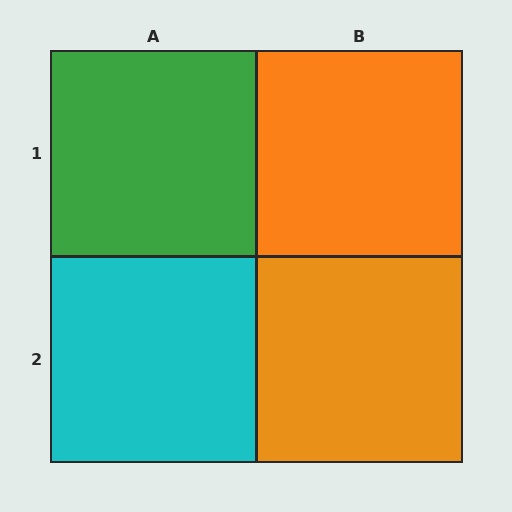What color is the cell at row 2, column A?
Cyan.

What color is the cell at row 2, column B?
Orange.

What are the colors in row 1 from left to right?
Green, orange.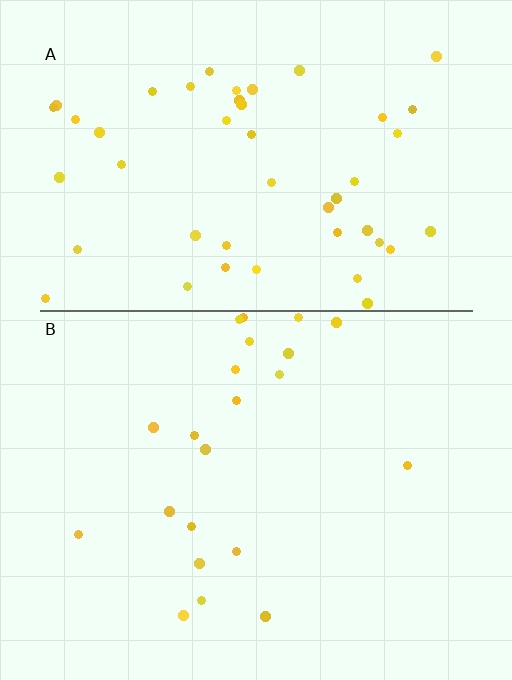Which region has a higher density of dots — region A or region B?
A (the top).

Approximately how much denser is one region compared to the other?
Approximately 2.2× — region A over region B.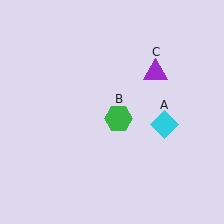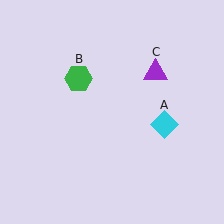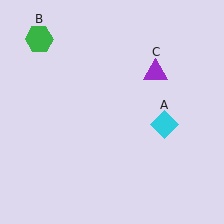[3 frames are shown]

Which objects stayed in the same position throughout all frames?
Cyan diamond (object A) and purple triangle (object C) remained stationary.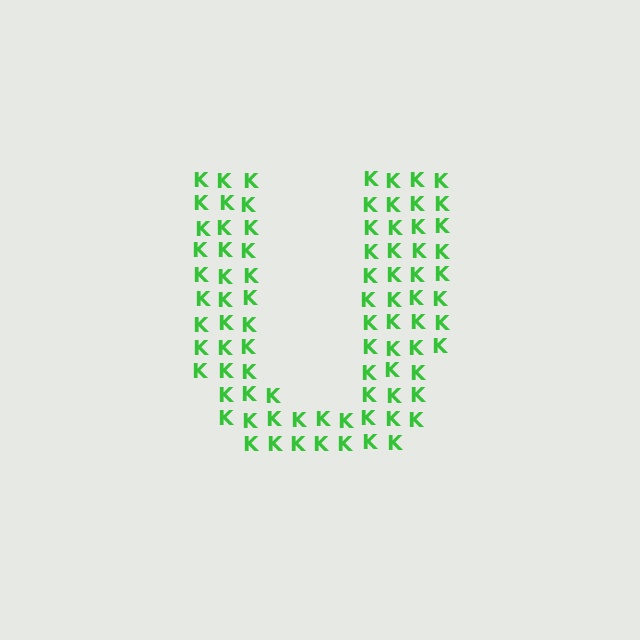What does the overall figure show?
The overall figure shows the letter U.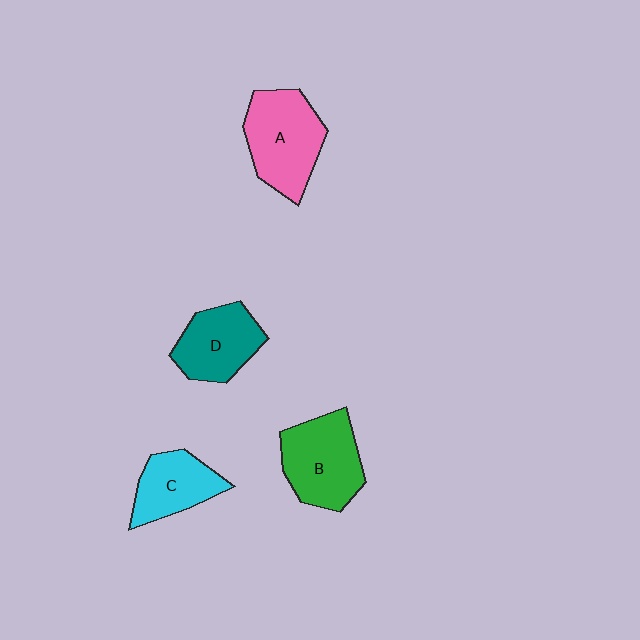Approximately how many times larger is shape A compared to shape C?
Approximately 1.4 times.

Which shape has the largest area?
Shape A (pink).